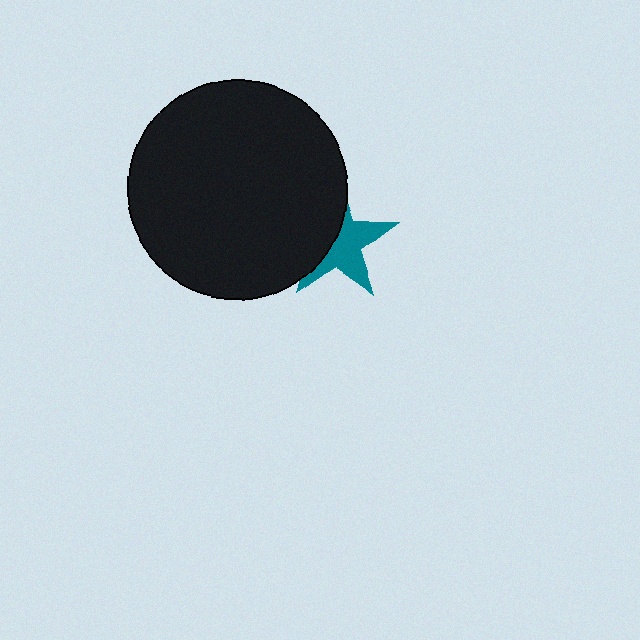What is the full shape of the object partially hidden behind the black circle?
The partially hidden object is a teal star.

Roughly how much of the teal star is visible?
About half of it is visible (roughly 54%).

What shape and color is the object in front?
The object in front is a black circle.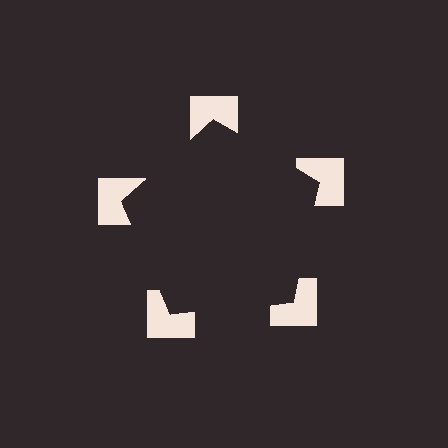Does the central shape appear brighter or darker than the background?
It typically appears slightly darker than the background, even though no actual brightness change is drawn.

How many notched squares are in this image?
There are 5 — one at each vertex of the illusory pentagon.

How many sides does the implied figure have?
5 sides.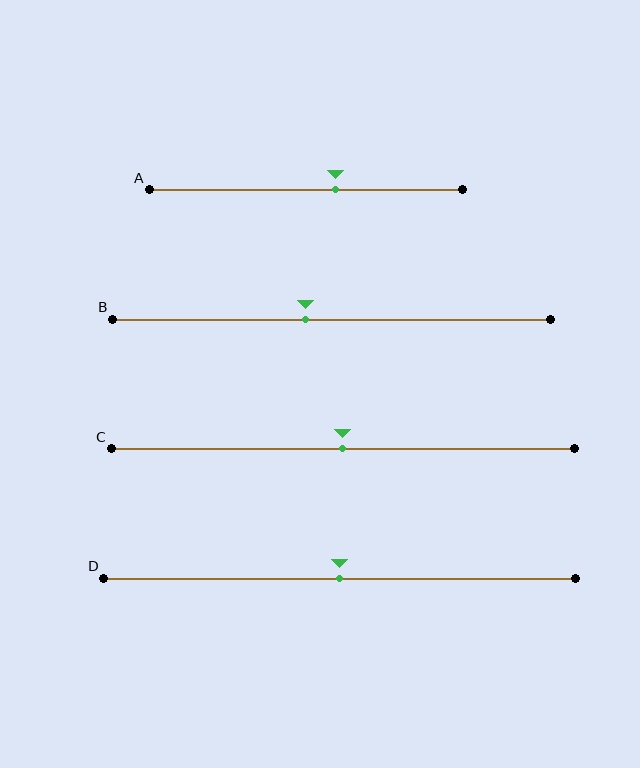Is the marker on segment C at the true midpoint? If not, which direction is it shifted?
Yes, the marker on segment C is at the true midpoint.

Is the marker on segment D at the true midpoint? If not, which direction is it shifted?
Yes, the marker on segment D is at the true midpoint.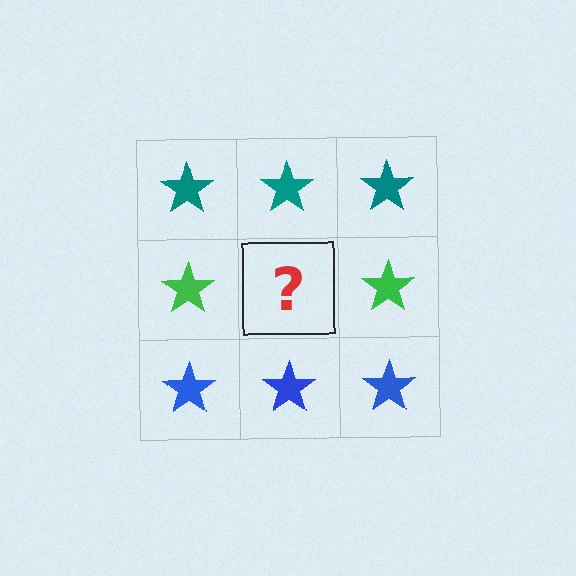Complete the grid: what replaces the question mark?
The question mark should be replaced with a green star.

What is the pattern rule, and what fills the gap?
The rule is that each row has a consistent color. The gap should be filled with a green star.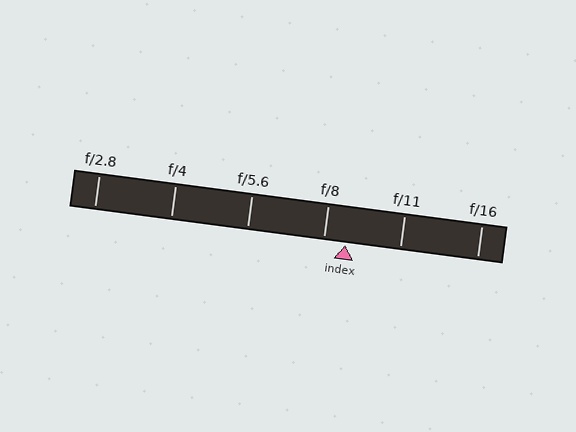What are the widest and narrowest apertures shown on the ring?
The widest aperture shown is f/2.8 and the narrowest is f/16.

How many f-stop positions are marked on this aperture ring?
There are 6 f-stop positions marked.